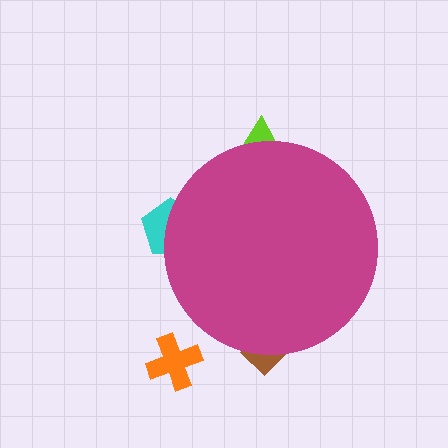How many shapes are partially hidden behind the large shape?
3 shapes are partially hidden.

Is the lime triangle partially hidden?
Yes, the lime triangle is partially hidden behind the magenta circle.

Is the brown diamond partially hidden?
Yes, the brown diamond is partially hidden behind the magenta circle.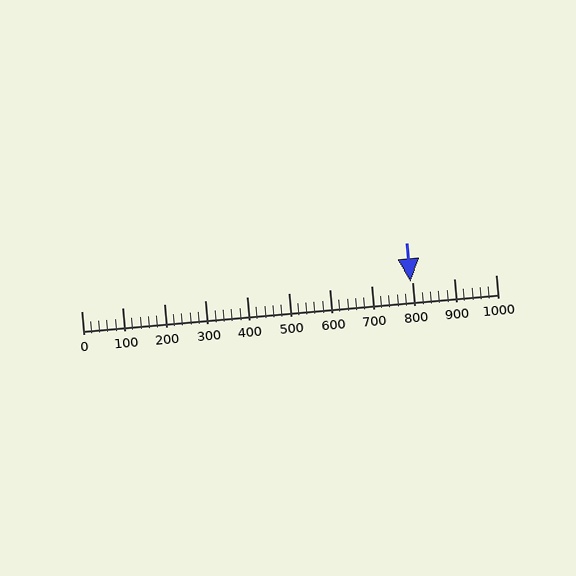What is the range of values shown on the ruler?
The ruler shows values from 0 to 1000.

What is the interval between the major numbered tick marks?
The major tick marks are spaced 100 units apart.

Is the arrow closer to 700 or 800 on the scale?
The arrow is closer to 800.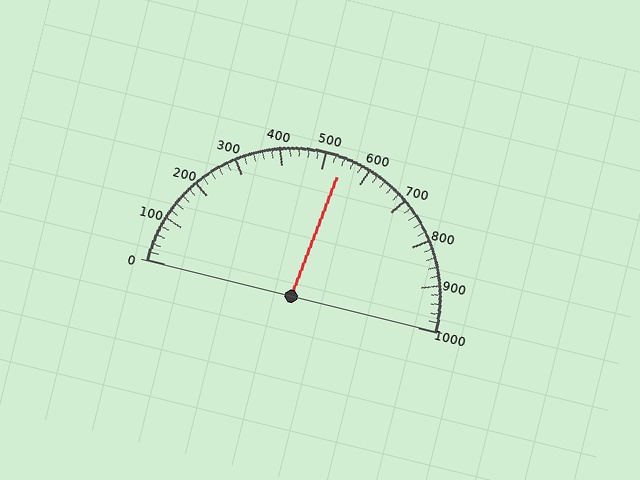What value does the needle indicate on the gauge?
The needle indicates approximately 540.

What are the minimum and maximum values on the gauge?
The gauge ranges from 0 to 1000.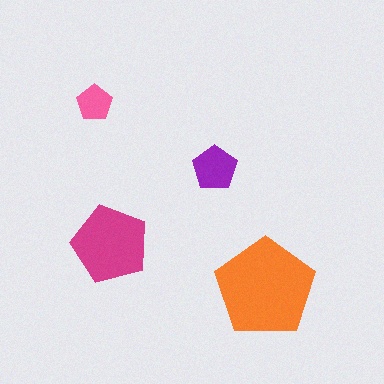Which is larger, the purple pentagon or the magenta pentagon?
The magenta one.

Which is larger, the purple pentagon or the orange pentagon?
The orange one.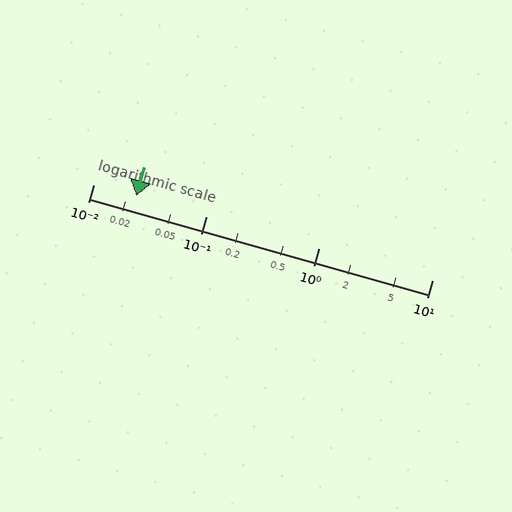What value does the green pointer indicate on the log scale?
The pointer indicates approximately 0.024.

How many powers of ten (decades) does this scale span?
The scale spans 3 decades, from 0.01 to 10.